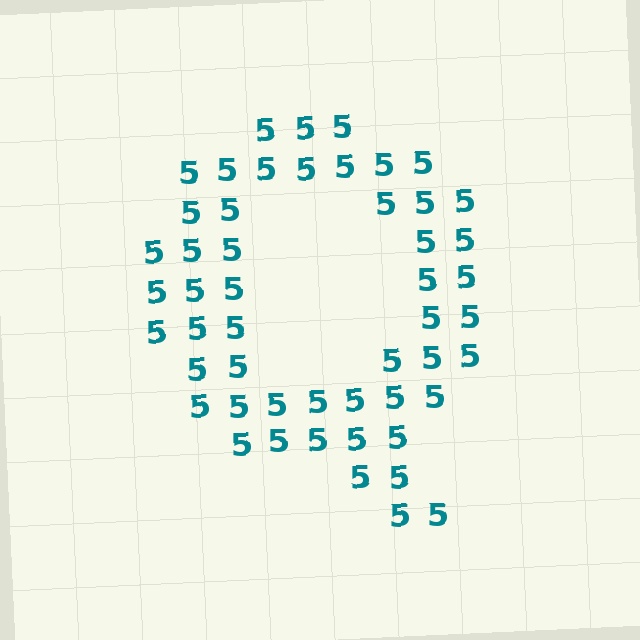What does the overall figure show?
The overall figure shows the letter Q.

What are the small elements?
The small elements are digit 5's.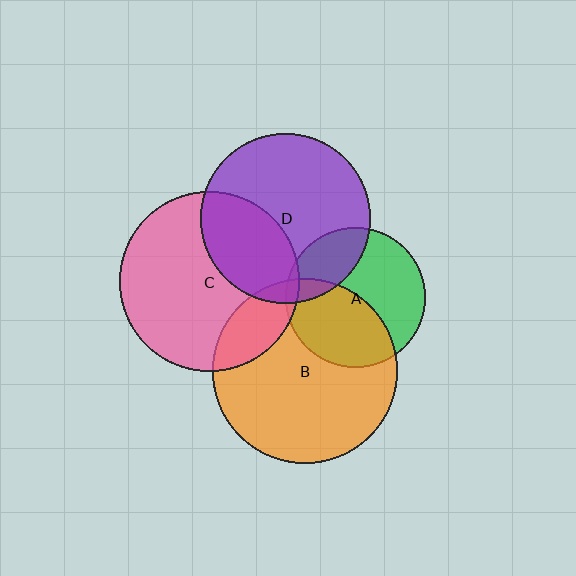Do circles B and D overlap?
Yes.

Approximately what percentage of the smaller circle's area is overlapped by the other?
Approximately 5%.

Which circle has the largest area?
Circle B (orange).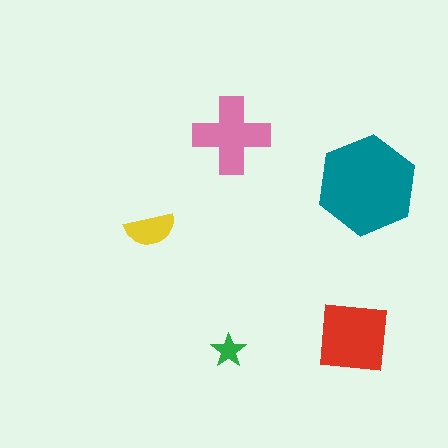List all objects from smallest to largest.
The green star, the yellow semicircle, the pink cross, the red square, the teal hexagon.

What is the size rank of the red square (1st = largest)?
2nd.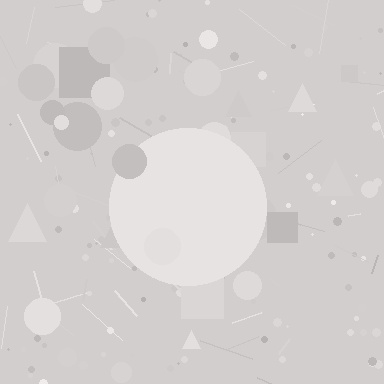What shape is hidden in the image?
A circle is hidden in the image.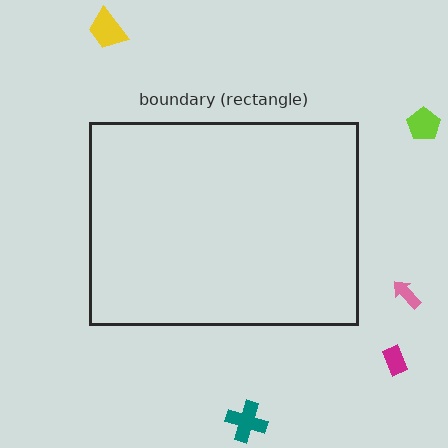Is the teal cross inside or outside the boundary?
Outside.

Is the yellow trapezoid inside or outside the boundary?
Outside.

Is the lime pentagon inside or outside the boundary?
Outside.